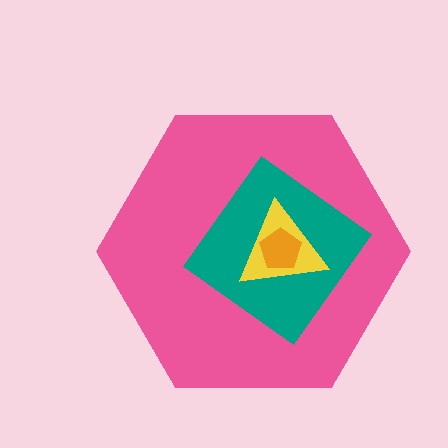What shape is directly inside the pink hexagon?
The teal diamond.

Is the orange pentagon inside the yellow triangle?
Yes.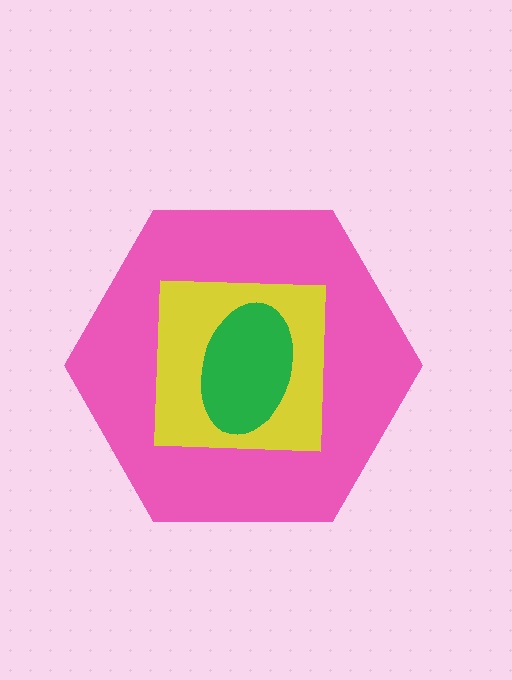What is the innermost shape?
The green ellipse.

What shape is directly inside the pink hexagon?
The yellow square.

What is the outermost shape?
The pink hexagon.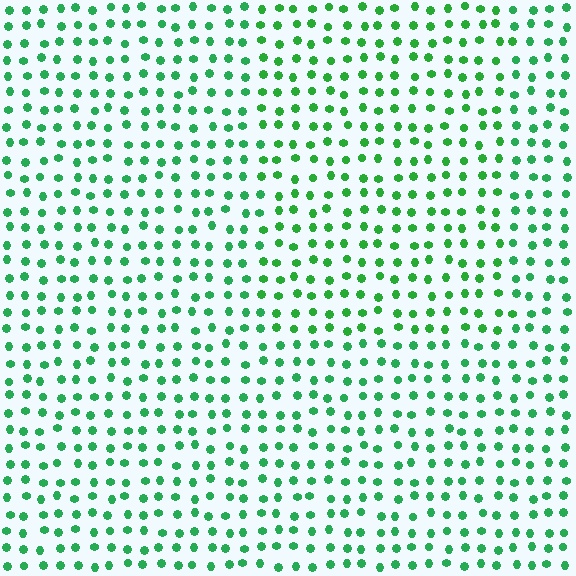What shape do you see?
I see a rectangle.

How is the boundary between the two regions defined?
The boundary is defined purely by a slight shift in hue (about 15 degrees). Spacing, size, and orientation are identical on both sides.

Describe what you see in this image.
The image is filled with small green elements in a uniform arrangement. A rectangle-shaped region is visible where the elements are tinted to a slightly different hue, forming a subtle color boundary.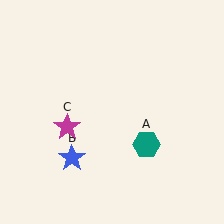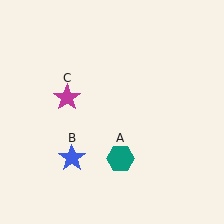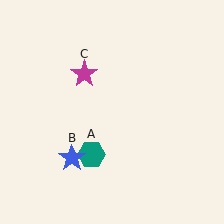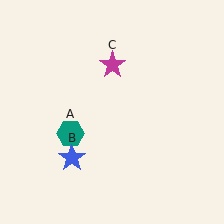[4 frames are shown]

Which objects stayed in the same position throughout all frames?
Blue star (object B) remained stationary.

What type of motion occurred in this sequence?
The teal hexagon (object A), magenta star (object C) rotated clockwise around the center of the scene.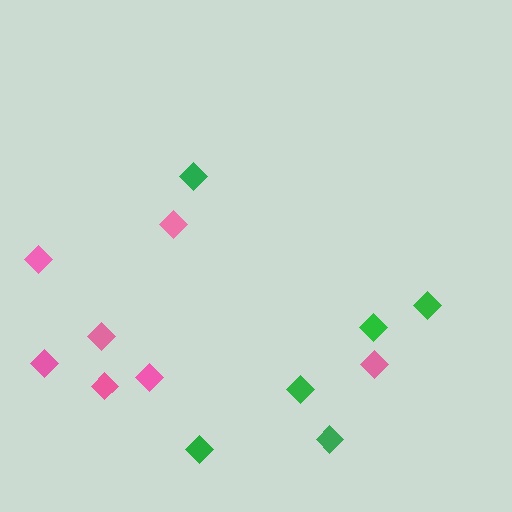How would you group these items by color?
There are 2 groups: one group of pink diamonds (7) and one group of green diamonds (6).